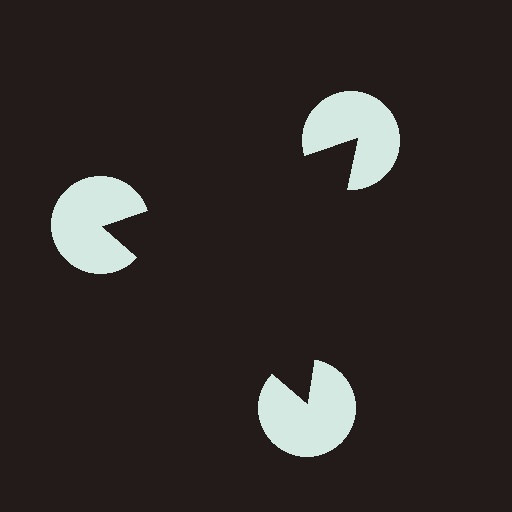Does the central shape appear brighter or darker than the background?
It typically appears slightly darker than the background, even though no actual brightness change is drawn.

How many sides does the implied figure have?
3 sides.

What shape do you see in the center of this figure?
An illusory triangle — its edges are inferred from the aligned wedge cuts in the pac-man discs, not physically drawn.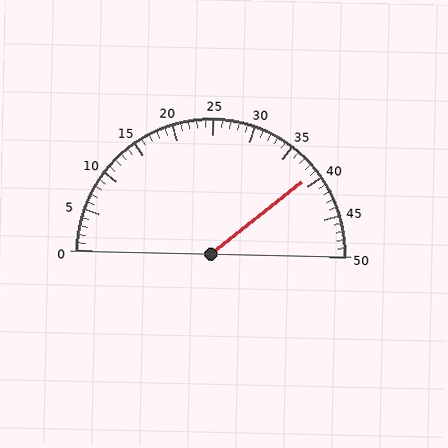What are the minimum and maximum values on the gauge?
The gauge ranges from 0 to 50.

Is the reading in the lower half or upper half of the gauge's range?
The reading is in the upper half of the range (0 to 50).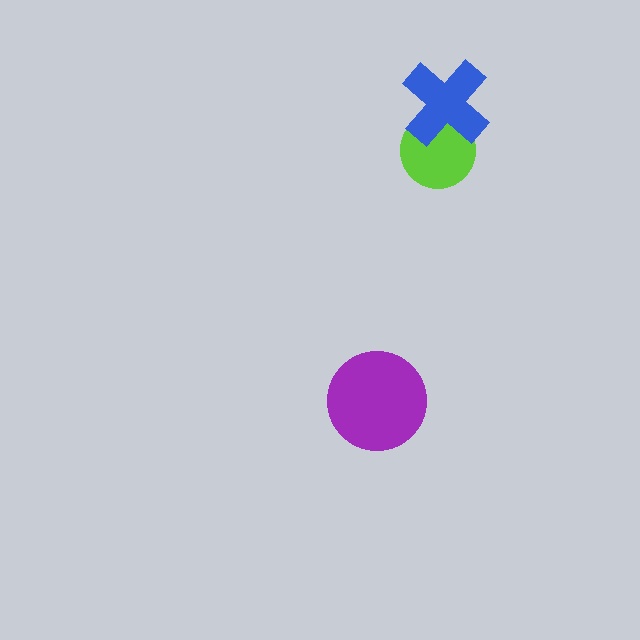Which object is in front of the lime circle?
The blue cross is in front of the lime circle.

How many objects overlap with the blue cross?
1 object overlaps with the blue cross.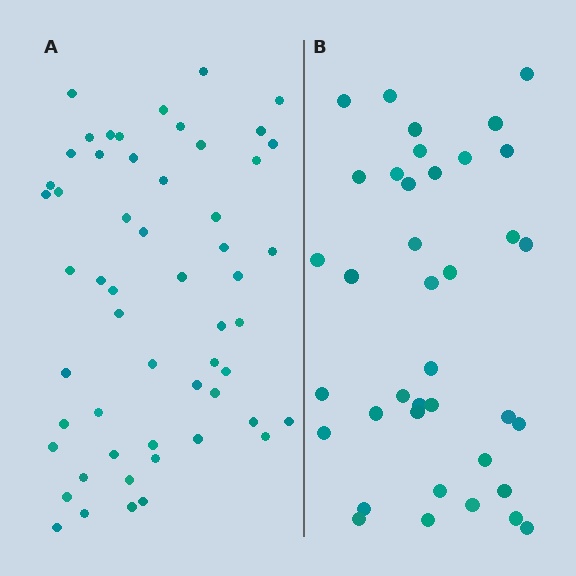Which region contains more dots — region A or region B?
Region A (the left region) has more dots.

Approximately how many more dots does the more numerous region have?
Region A has approximately 15 more dots than region B.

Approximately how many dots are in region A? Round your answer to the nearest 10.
About 60 dots. (The exact count is 55, which rounds to 60.)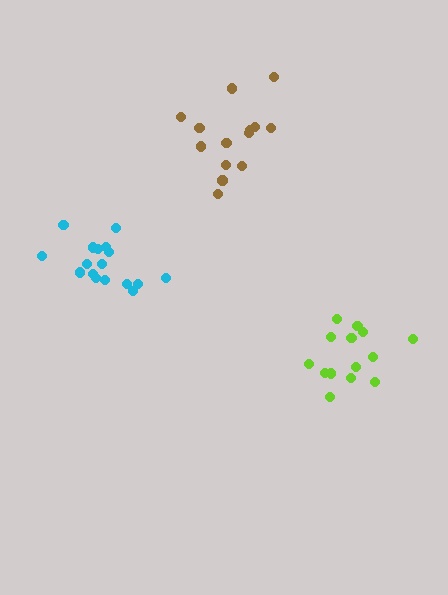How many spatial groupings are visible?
There are 3 spatial groupings.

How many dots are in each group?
Group 1: 14 dots, Group 2: 14 dots, Group 3: 17 dots (45 total).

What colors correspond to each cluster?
The clusters are colored: lime, brown, cyan.